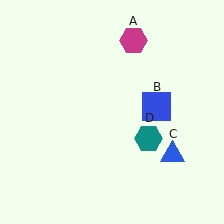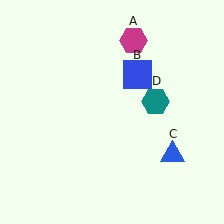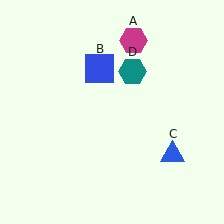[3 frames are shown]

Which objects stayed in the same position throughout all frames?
Magenta hexagon (object A) and blue triangle (object C) remained stationary.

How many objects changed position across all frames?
2 objects changed position: blue square (object B), teal hexagon (object D).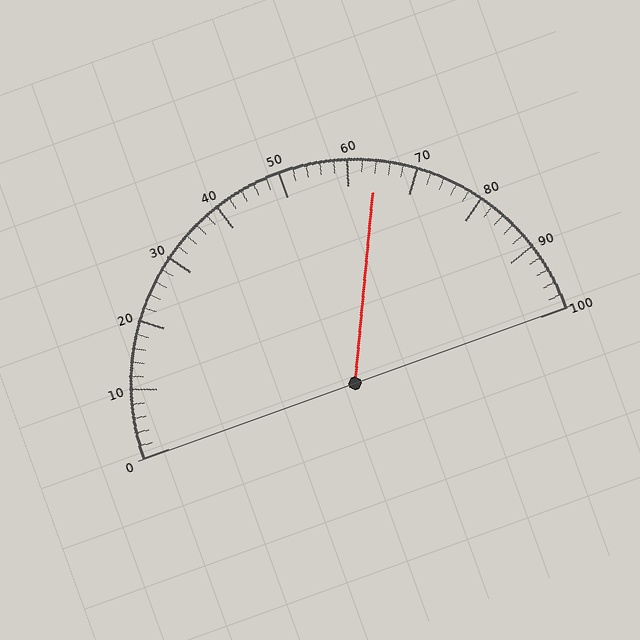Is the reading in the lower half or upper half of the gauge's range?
The reading is in the upper half of the range (0 to 100).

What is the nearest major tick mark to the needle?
The nearest major tick mark is 60.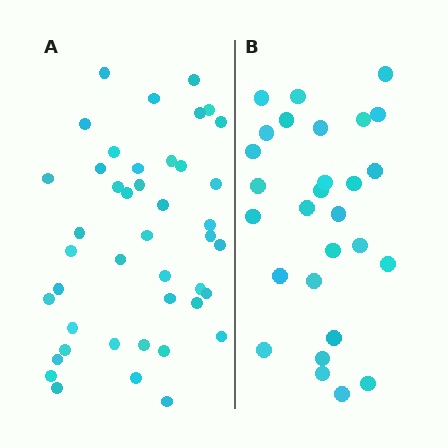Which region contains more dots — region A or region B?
Region A (the left region) has more dots.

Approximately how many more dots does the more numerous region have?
Region A has approximately 15 more dots than region B.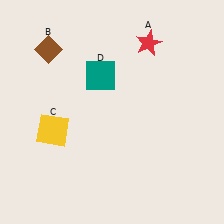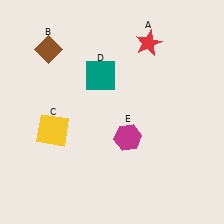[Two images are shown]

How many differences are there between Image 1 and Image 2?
There is 1 difference between the two images.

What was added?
A magenta hexagon (E) was added in Image 2.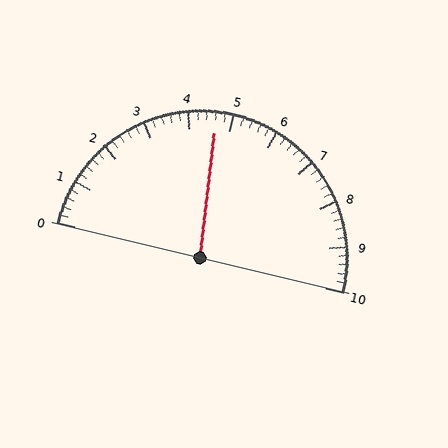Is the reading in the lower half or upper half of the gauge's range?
The reading is in the lower half of the range (0 to 10).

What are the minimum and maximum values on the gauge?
The gauge ranges from 0 to 10.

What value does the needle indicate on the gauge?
The needle indicates approximately 4.6.